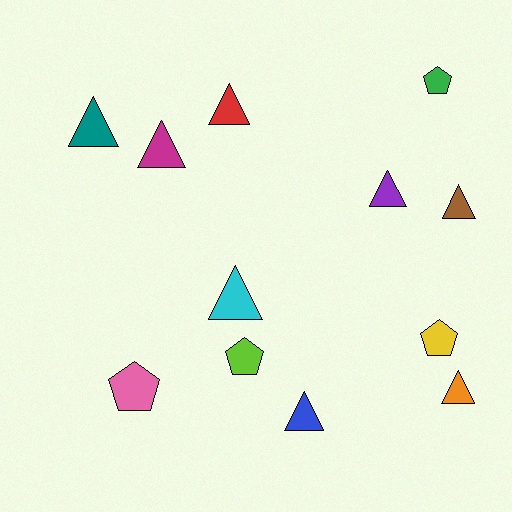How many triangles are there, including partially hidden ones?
There are 8 triangles.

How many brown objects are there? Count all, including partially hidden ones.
There is 1 brown object.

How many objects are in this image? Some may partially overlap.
There are 12 objects.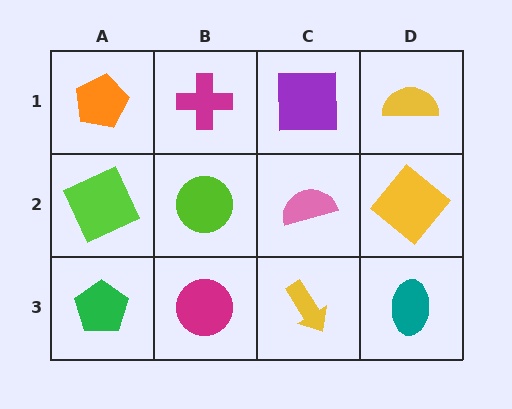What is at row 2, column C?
A pink semicircle.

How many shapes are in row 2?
4 shapes.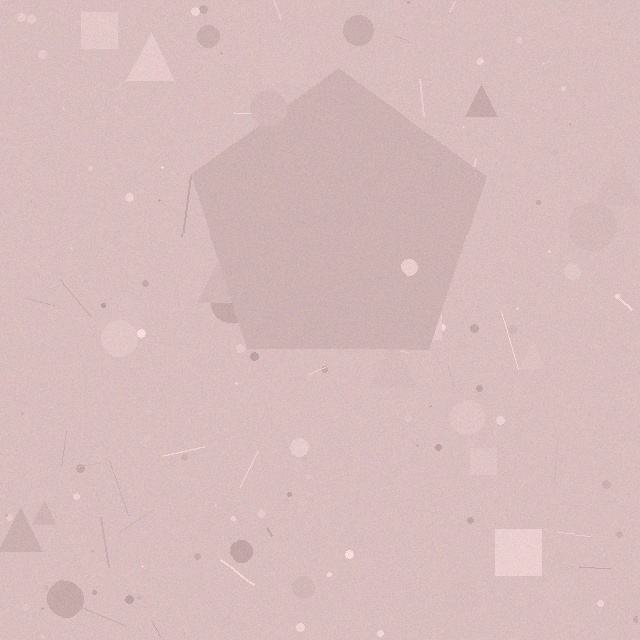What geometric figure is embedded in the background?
A pentagon is embedded in the background.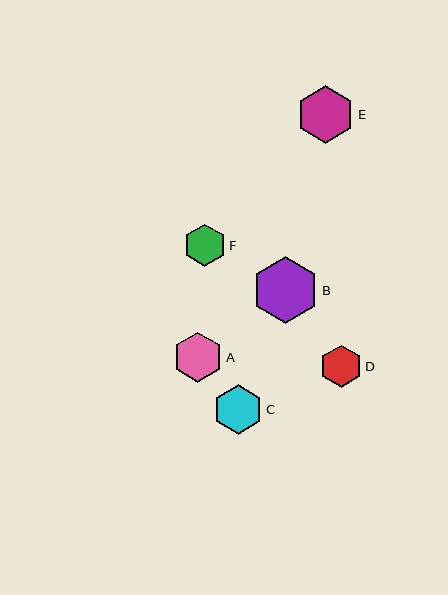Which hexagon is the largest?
Hexagon B is the largest with a size of approximately 67 pixels.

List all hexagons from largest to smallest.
From largest to smallest: B, E, A, C, F, D.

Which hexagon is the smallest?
Hexagon D is the smallest with a size of approximately 42 pixels.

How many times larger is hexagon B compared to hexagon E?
Hexagon B is approximately 1.2 times the size of hexagon E.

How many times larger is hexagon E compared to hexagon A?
Hexagon E is approximately 1.1 times the size of hexagon A.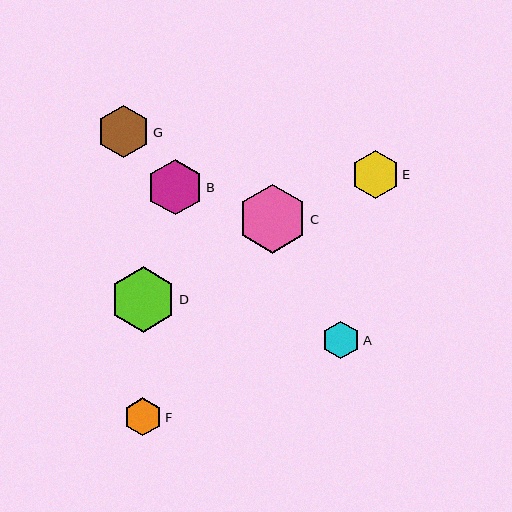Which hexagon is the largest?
Hexagon C is the largest with a size of approximately 69 pixels.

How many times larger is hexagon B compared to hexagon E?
Hexagon B is approximately 1.2 times the size of hexagon E.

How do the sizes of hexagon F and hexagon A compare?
Hexagon F and hexagon A are approximately the same size.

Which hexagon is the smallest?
Hexagon A is the smallest with a size of approximately 37 pixels.